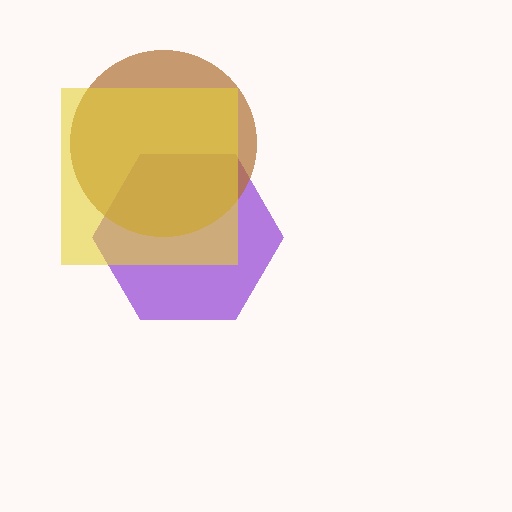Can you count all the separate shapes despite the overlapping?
Yes, there are 3 separate shapes.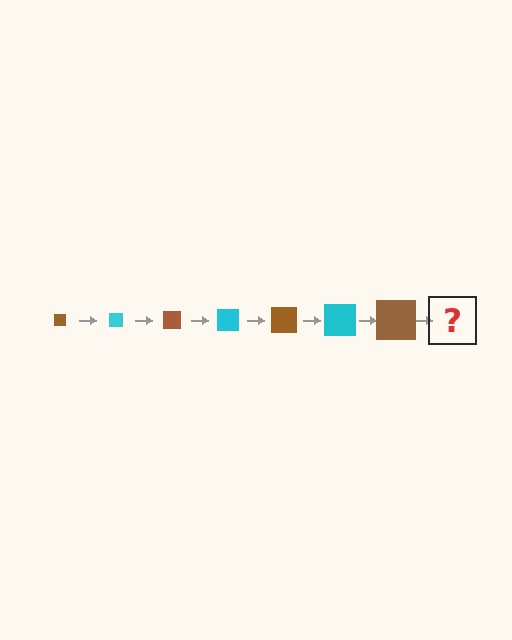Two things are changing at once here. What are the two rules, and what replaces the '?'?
The two rules are that the square grows larger each step and the color cycles through brown and cyan. The '?' should be a cyan square, larger than the previous one.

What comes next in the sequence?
The next element should be a cyan square, larger than the previous one.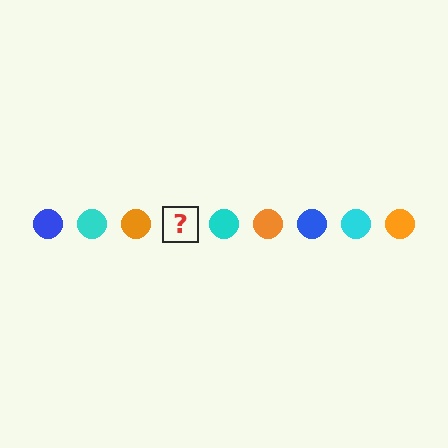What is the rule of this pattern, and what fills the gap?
The rule is that the pattern cycles through blue, cyan, orange circles. The gap should be filled with a blue circle.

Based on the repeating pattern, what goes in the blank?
The blank should be a blue circle.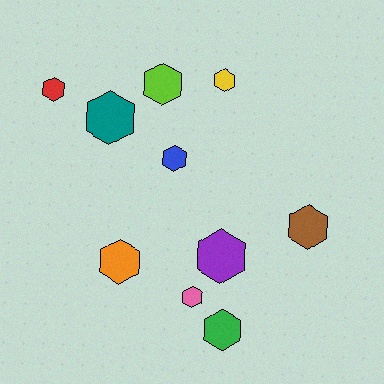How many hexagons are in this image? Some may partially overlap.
There are 10 hexagons.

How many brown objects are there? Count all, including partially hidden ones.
There is 1 brown object.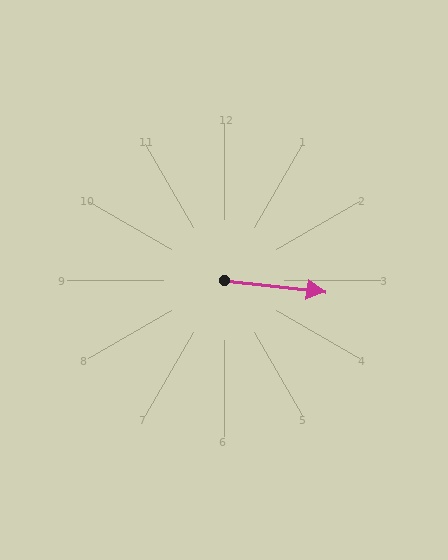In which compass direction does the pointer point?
East.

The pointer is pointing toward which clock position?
Roughly 3 o'clock.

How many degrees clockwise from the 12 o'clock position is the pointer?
Approximately 96 degrees.